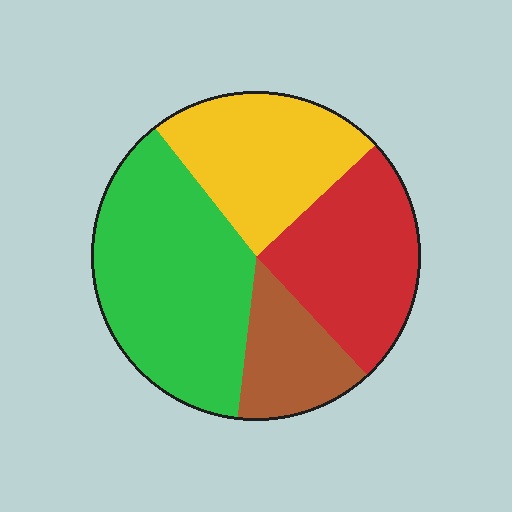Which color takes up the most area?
Green, at roughly 40%.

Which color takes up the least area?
Brown, at roughly 15%.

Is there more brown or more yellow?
Yellow.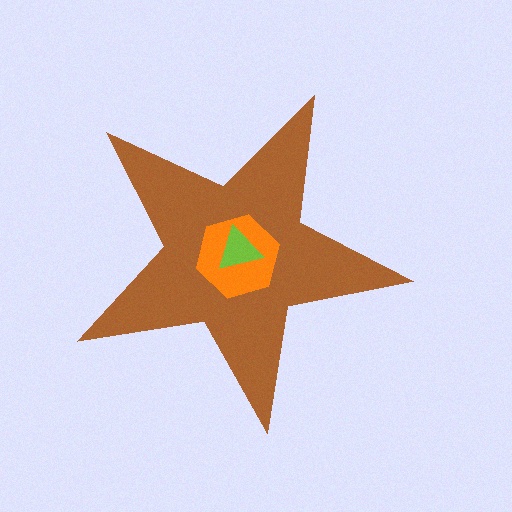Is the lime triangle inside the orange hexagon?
Yes.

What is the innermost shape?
The lime triangle.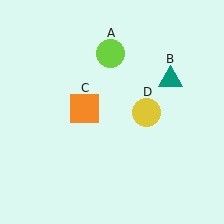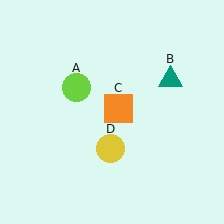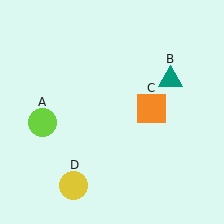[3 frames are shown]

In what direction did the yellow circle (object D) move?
The yellow circle (object D) moved down and to the left.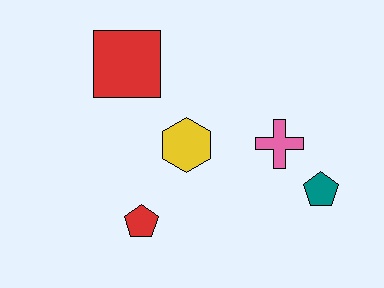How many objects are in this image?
There are 5 objects.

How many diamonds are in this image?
There are no diamonds.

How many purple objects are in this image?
There are no purple objects.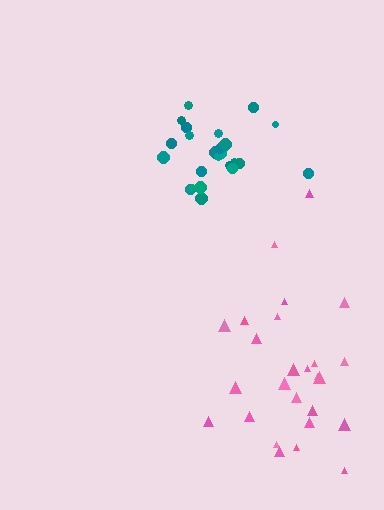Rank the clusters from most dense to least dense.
teal, pink.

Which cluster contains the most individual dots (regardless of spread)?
Pink (26).